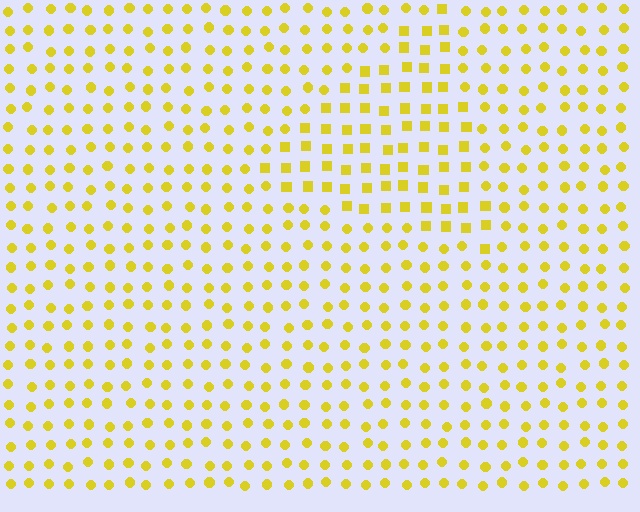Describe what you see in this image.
The image is filled with small yellow elements arranged in a uniform grid. A triangle-shaped region contains squares, while the surrounding area contains circles. The boundary is defined purely by the change in element shape.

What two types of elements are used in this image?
The image uses squares inside the triangle region and circles outside it.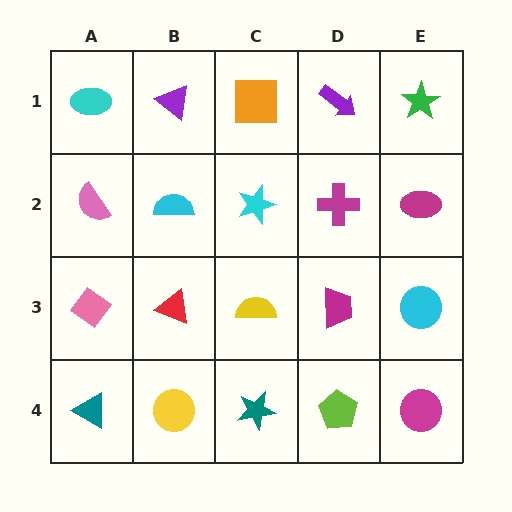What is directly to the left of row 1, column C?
A purple triangle.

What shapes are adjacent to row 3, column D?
A magenta cross (row 2, column D), a lime pentagon (row 4, column D), a yellow semicircle (row 3, column C), a cyan circle (row 3, column E).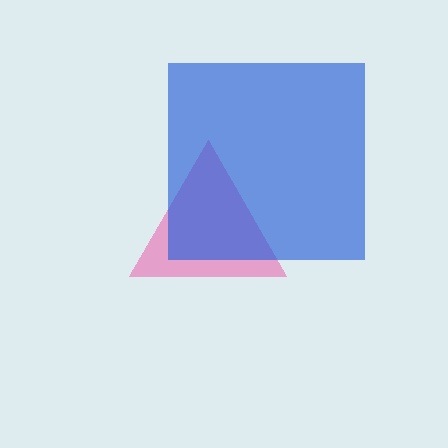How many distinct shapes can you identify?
There are 2 distinct shapes: a pink triangle, a blue square.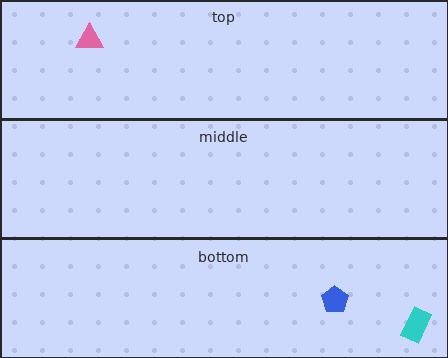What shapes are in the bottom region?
The cyan rectangle, the blue pentagon.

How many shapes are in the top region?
1.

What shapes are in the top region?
The pink triangle.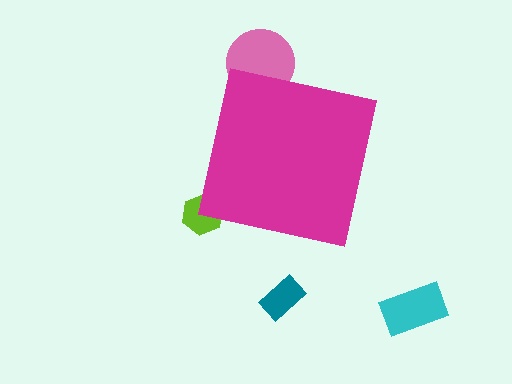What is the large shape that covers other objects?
A magenta square.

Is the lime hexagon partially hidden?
Yes, the lime hexagon is partially hidden behind the magenta square.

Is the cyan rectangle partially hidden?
No, the cyan rectangle is fully visible.